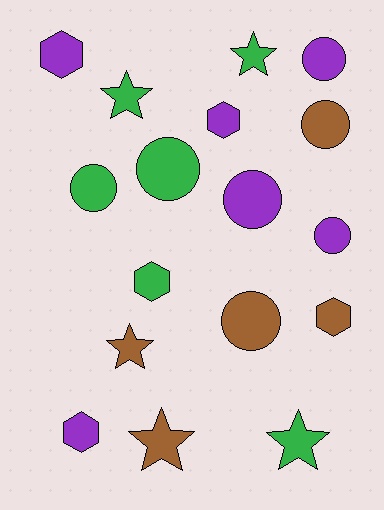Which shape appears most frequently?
Circle, with 7 objects.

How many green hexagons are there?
There is 1 green hexagon.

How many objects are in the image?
There are 17 objects.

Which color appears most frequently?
Green, with 6 objects.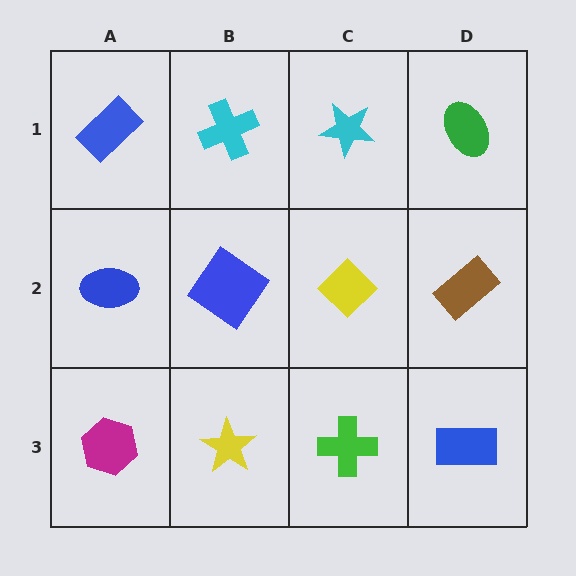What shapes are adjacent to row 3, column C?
A yellow diamond (row 2, column C), a yellow star (row 3, column B), a blue rectangle (row 3, column D).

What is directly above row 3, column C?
A yellow diamond.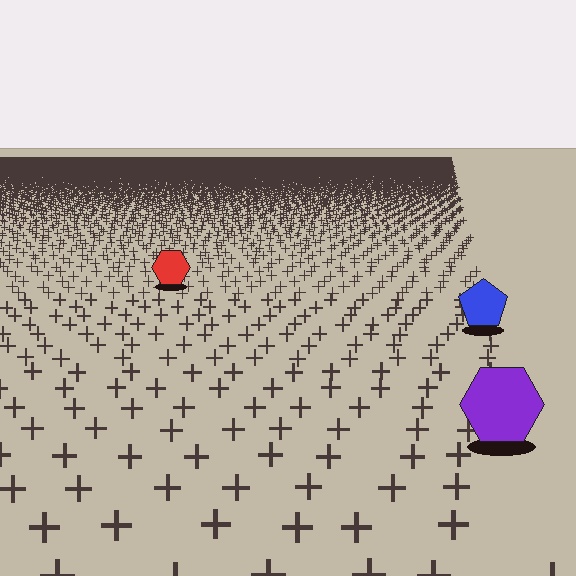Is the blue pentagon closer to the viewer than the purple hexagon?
No. The purple hexagon is closer — you can tell from the texture gradient: the ground texture is coarser near it.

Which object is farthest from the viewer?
The red hexagon is farthest from the viewer. It appears smaller and the ground texture around it is denser.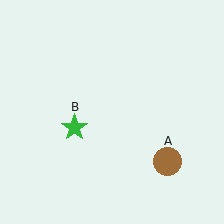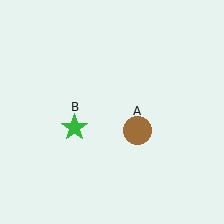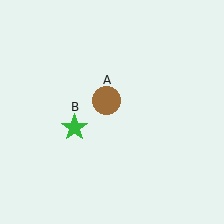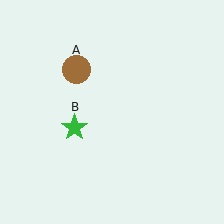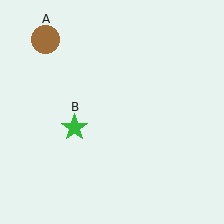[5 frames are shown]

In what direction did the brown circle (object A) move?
The brown circle (object A) moved up and to the left.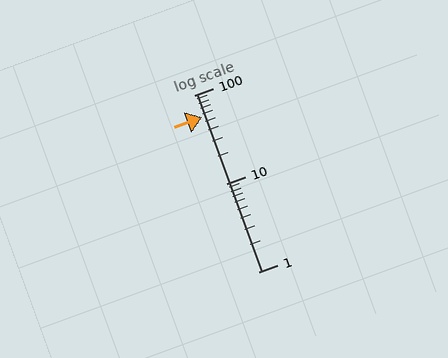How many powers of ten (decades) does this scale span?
The scale spans 2 decades, from 1 to 100.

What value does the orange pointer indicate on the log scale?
The pointer indicates approximately 56.